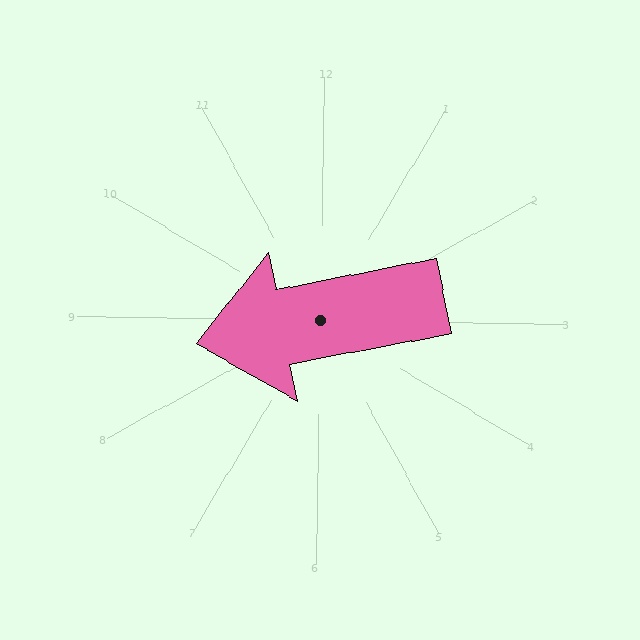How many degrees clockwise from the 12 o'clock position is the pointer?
Approximately 258 degrees.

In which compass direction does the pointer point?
West.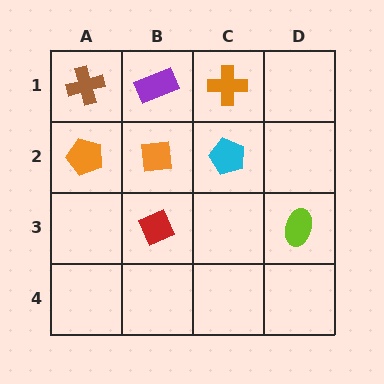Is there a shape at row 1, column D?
No, that cell is empty.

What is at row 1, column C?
An orange cross.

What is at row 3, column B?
A red diamond.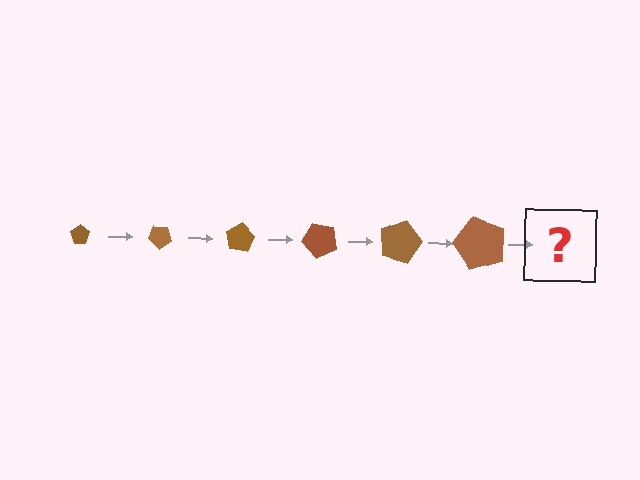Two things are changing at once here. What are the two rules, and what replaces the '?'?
The two rules are that the pentagon grows larger each step and it rotates 40 degrees each step. The '?' should be a pentagon, larger than the previous one and rotated 240 degrees from the start.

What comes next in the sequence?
The next element should be a pentagon, larger than the previous one and rotated 240 degrees from the start.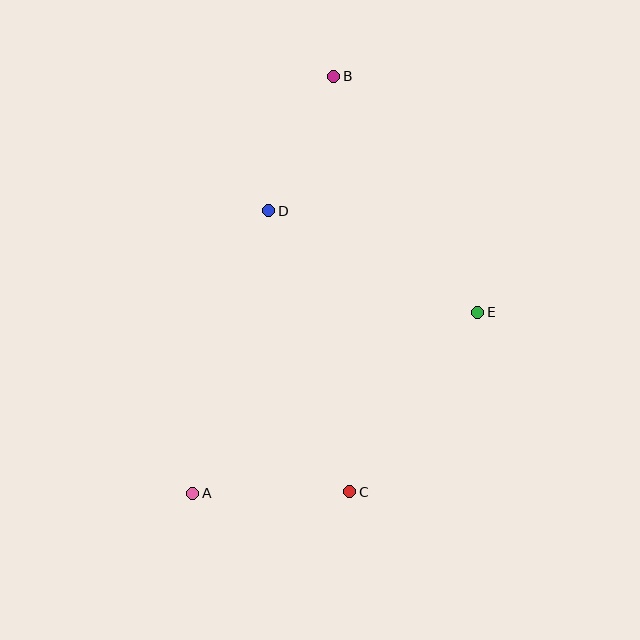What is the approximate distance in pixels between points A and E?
The distance between A and E is approximately 338 pixels.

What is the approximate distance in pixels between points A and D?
The distance between A and D is approximately 293 pixels.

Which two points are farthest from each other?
Points A and B are farthest from each other.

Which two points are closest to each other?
Points B and D are closest to each other.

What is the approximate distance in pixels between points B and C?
The distance between B and C is approximately 416 pixels.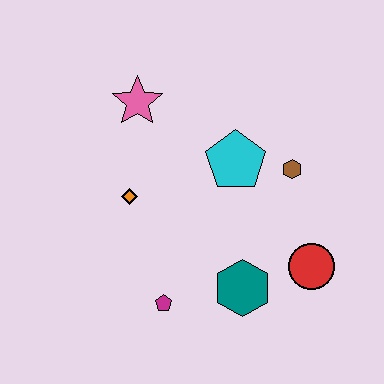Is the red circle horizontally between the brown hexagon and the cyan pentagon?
No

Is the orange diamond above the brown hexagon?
No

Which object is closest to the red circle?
The teal hexagon is closest to the red circle.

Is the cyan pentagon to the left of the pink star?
No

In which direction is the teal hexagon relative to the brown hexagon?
The teal hexagon is below the brown hexagon.